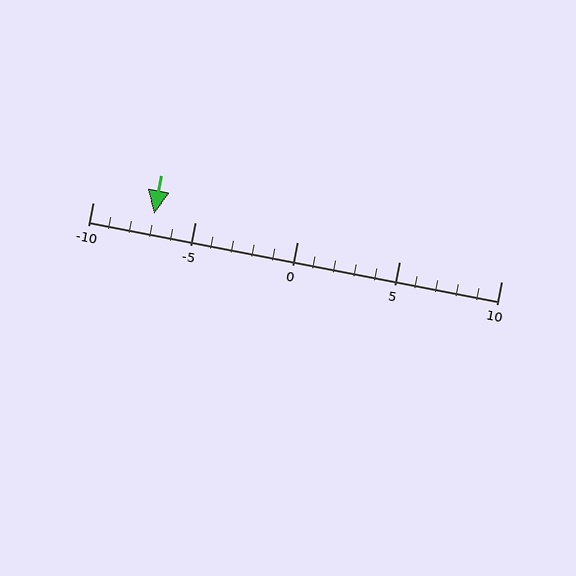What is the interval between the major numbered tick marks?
The major tick marks are spaced 5 units apart.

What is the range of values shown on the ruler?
The ruler shows values from -10 to 10.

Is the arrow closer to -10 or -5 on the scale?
The arrow is closer to -5.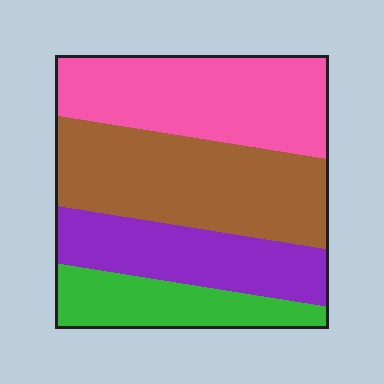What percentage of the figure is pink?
Pink covers 30% of the figure.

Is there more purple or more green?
Purple.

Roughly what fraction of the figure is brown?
Brown covers around 35% of the figure.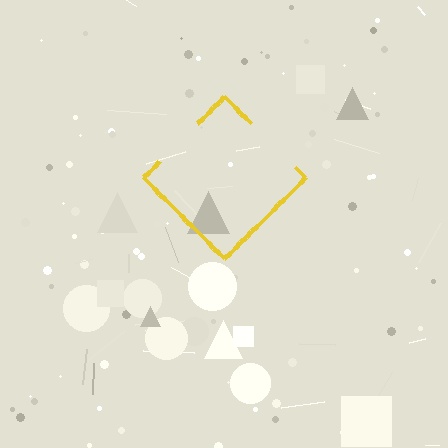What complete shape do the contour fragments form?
The contour fragments form a diamond.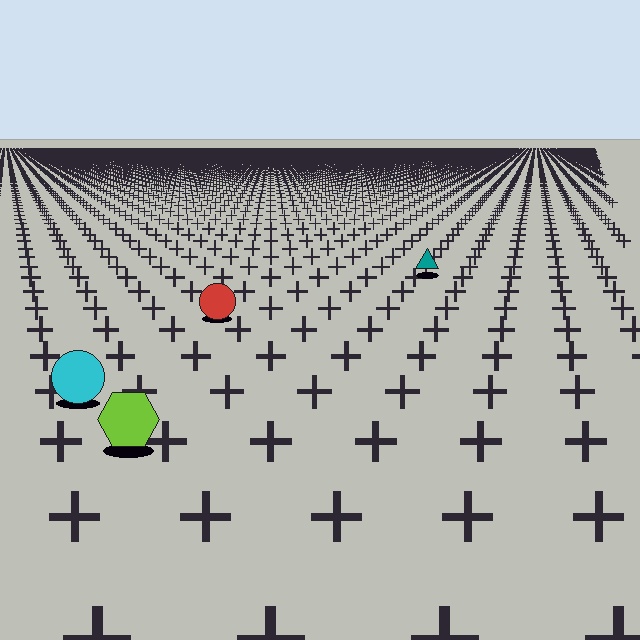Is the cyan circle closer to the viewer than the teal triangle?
Yes. The cyan circle is closer — you can tell from the texture gradient: the ground texture is coarser near it.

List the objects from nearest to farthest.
From nearest to farthest: the lime hexagon, the cyan circle, the red circle, the teal triangle.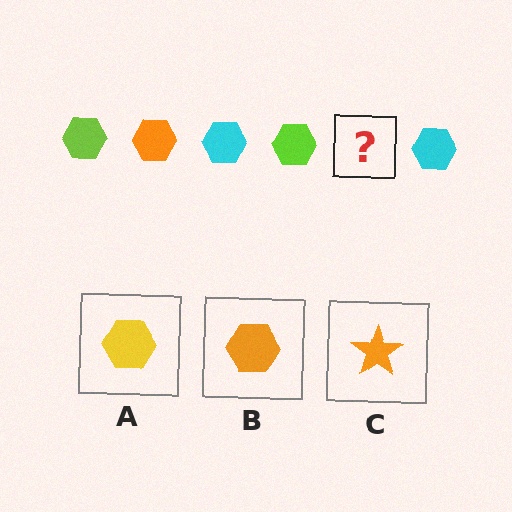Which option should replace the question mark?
Option B.